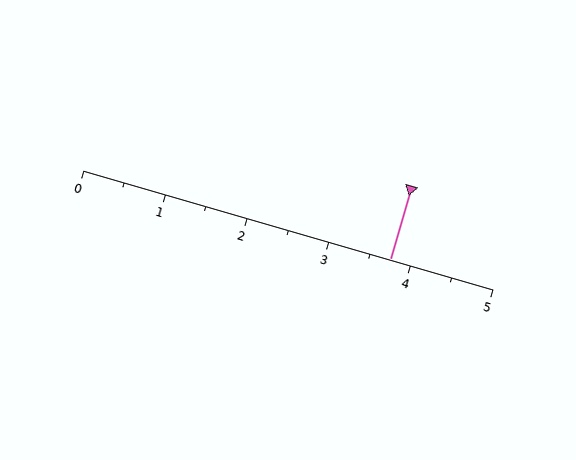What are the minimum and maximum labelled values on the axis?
The axis runs from 0 to 5.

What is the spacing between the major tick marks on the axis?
The major ticks are spaced 1 apart.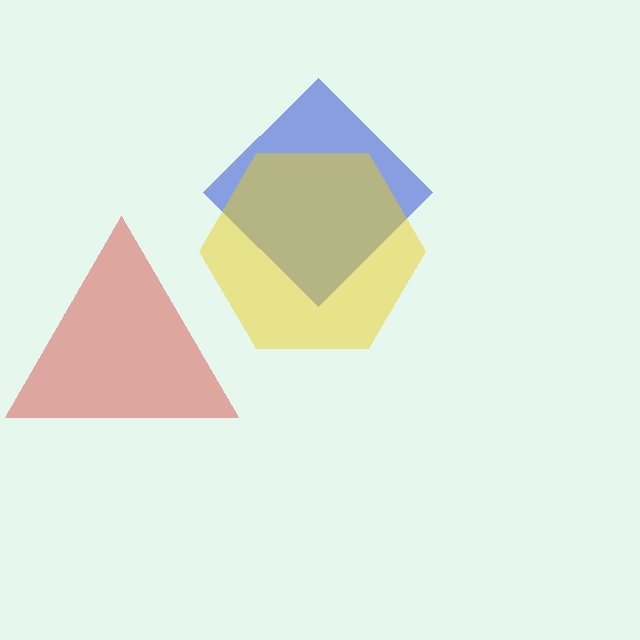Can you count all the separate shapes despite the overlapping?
Yes, there are 3 separate shapes.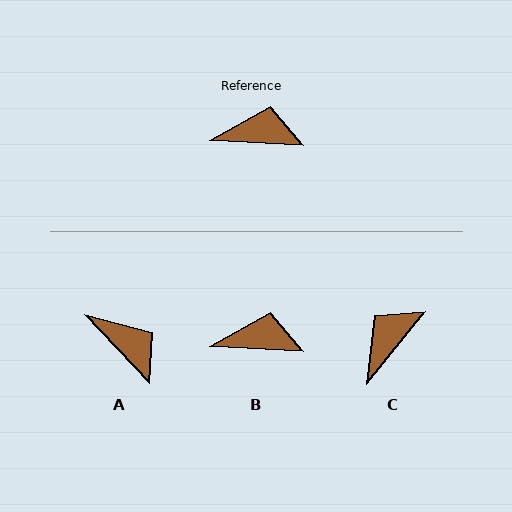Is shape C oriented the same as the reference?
No, it is off by about 54 degrees.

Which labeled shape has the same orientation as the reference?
B.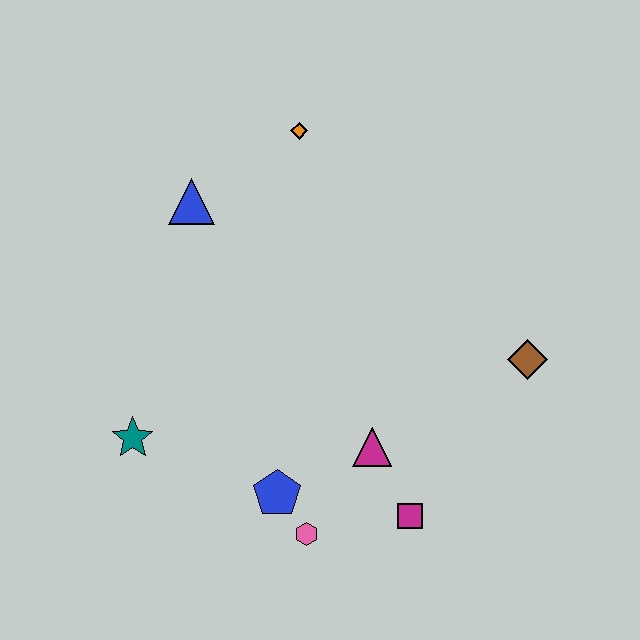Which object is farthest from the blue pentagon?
The orange diamond is farthest from the blue pentagon.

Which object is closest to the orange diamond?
The blue triangle is closest to the orange diamond.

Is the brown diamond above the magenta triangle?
Yes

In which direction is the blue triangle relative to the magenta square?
The blue triangle is above the magenta square.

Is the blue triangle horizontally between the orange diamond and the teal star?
Yes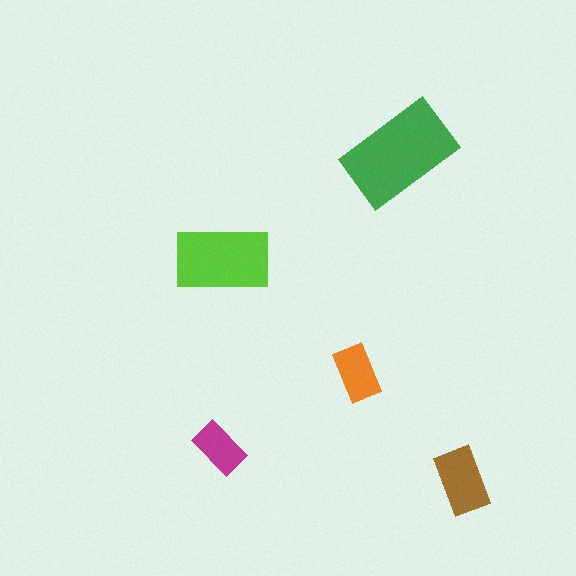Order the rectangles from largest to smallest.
the green one, the lime one, the brown one, the orange one, the magenta one.